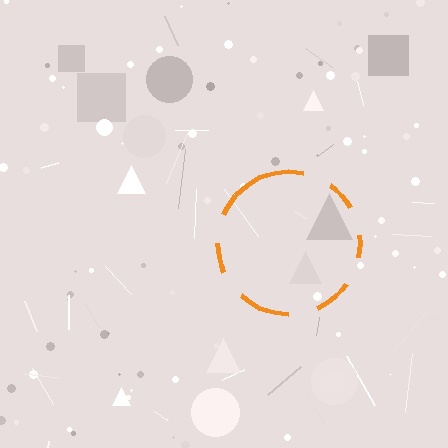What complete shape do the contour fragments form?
The contour fragments form a circle.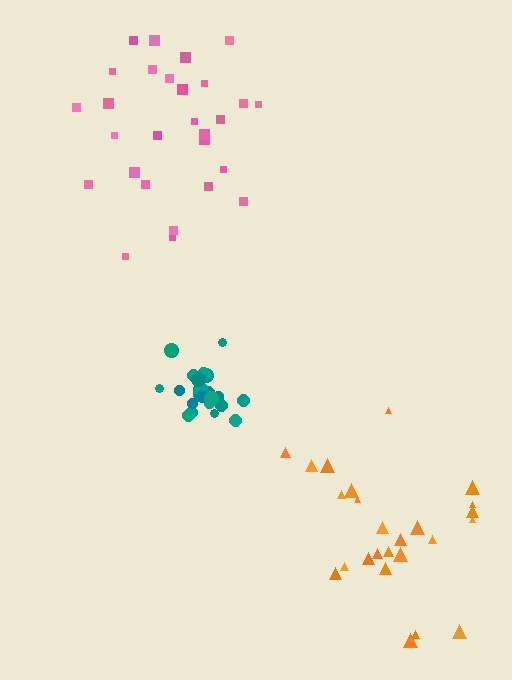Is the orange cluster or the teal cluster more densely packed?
Teal.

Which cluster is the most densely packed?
Teal.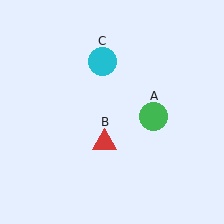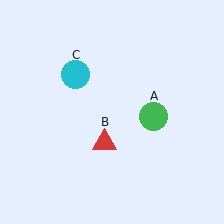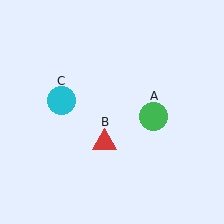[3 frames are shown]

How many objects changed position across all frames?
1 object changed position: cyan circle (object C).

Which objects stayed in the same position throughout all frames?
Green circle (object A) and red triangle (object B) remained stationary.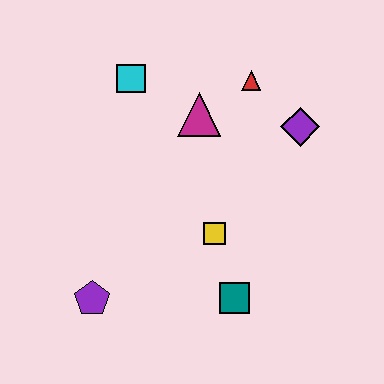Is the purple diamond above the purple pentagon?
Yes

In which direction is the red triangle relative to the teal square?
The red triangle is above the teal square.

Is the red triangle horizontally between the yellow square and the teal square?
No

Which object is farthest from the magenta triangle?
The purple pentagon is farthest from the magenta triangle.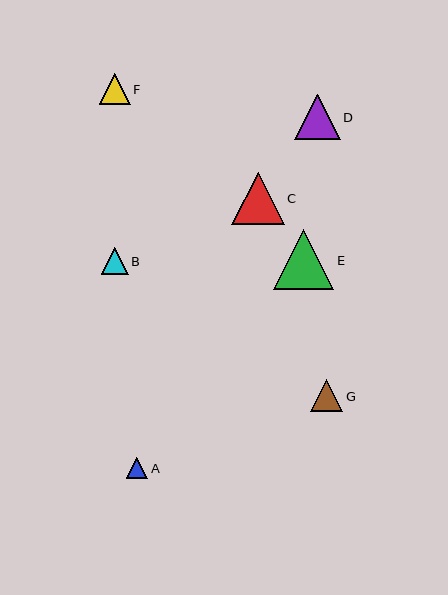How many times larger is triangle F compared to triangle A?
Triangle F is approximately 1.4 times the size of triangle A.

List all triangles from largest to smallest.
From largest to smallest: E, C, D, G, F, B, A.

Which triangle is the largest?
Triangle E is the largest with a size of approximately 60 pixels.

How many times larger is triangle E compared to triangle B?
Triangle E is approximately 2.2 times the size of triangle B.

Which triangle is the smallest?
Triangle A is the smallest with a size of approximately 22 pixels.